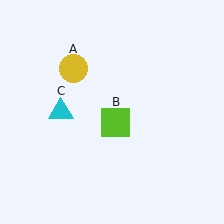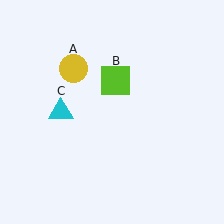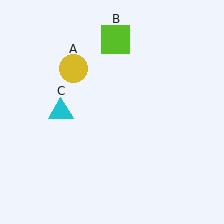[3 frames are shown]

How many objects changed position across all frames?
1 object changed position: lime square (object B).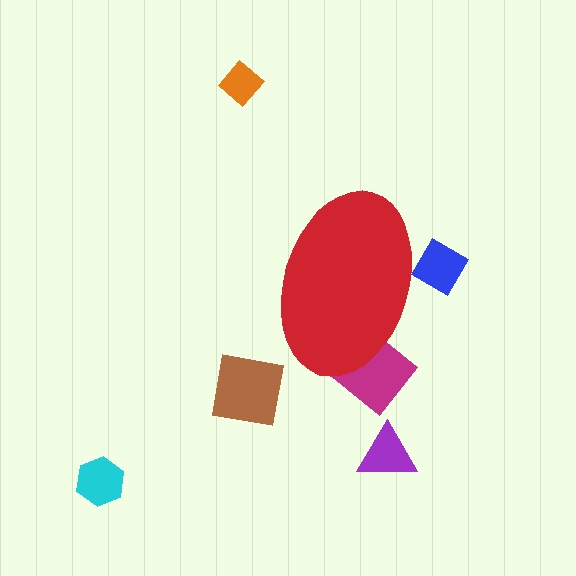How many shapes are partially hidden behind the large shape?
2 shapes are partially hidden.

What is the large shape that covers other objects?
A red ellipse.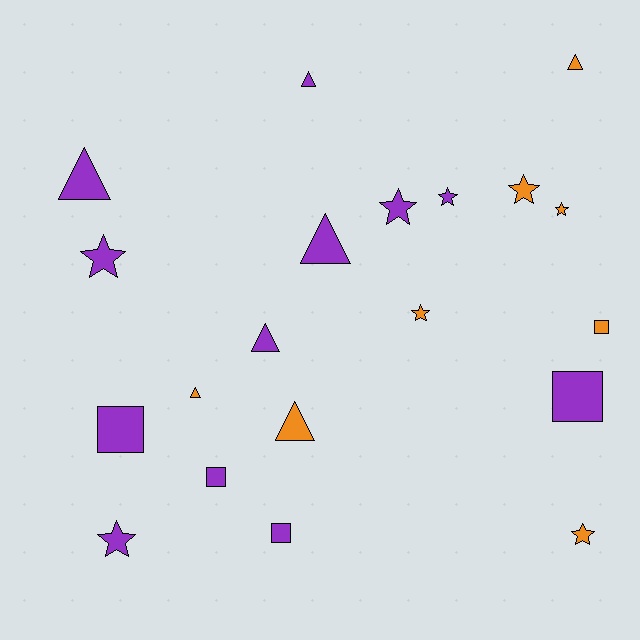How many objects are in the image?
There are 20 objects.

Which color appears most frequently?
Purple, with 12 objects.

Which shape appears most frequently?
Star, with 8 objects.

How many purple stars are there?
There are 4 purple stars.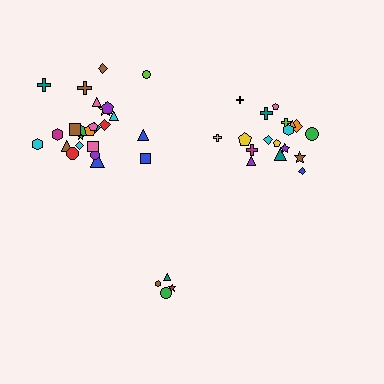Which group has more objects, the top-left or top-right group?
The top-left group.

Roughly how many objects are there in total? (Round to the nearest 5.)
Roughly 45 objects in total.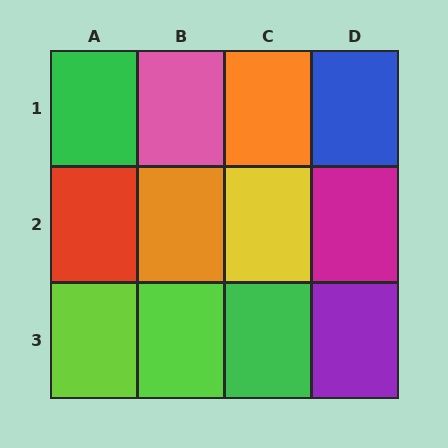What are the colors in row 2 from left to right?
Red, orange, yellow, magenta.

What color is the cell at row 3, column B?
Lime.